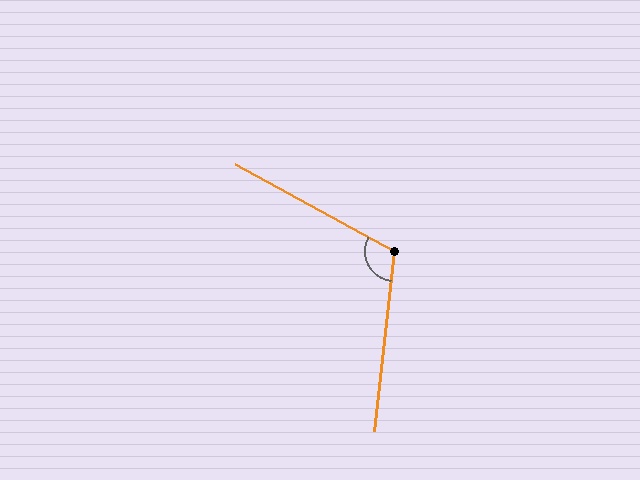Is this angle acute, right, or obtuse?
It is obtuse.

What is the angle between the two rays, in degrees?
Approximately 112 degrees.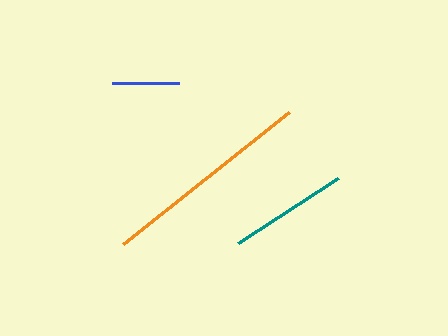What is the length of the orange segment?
The orange segment is approximately 212 pixels long.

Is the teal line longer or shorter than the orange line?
The orange line is longer than the teal line.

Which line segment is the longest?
The orange line is the longest at approximately 212 pixels.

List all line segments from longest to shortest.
From longest to shortest: orange, teal, blue.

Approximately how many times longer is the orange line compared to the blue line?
The orange line is approximately 3.1 times the length of the blue line.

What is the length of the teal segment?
The teal segment is approximately 119 pixels long.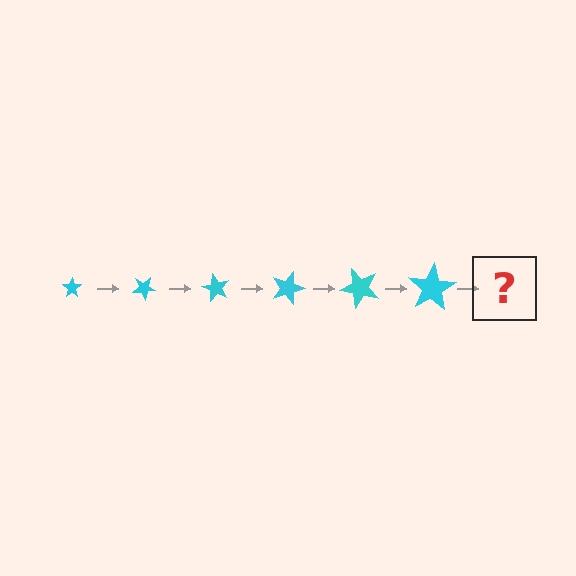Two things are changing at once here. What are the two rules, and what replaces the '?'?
The two rules are that the star grows larger each step and it rotates 30 degrees each step. The '?' should be a star, larger than the previous one and rotated 180 degrees from the start.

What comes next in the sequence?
The next element should be a star, larger than the previous one and rotated 180 degrees from the start.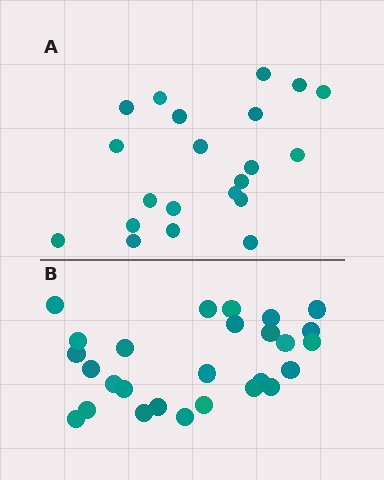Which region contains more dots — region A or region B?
Region B (the bottom region) has more dots.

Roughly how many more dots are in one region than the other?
Region B has about 6 more dots than region A.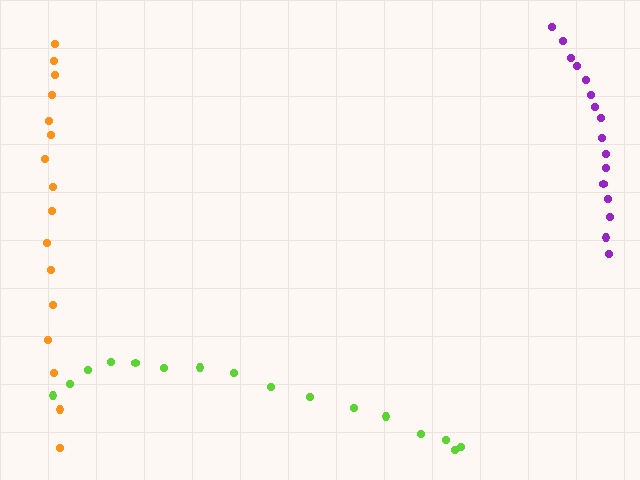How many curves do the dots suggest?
There are 3 distinct paths.